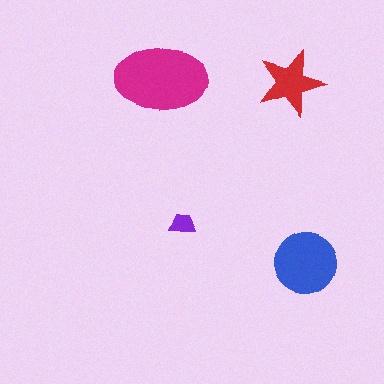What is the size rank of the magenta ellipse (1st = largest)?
1st.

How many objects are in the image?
There are 4 objects in the image.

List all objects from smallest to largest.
The purple trapezoid, the red star, the blue circle, the magenta ellipse.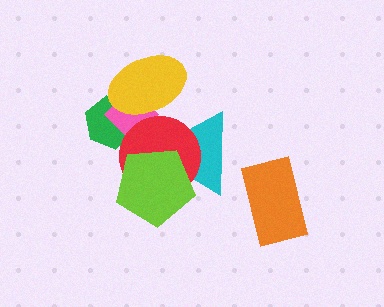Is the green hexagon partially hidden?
Yes, it is partially covered by another shape.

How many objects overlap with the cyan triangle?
2 objects overlap with the cyan triangle.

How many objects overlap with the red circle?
5 objects overlap with the red circle.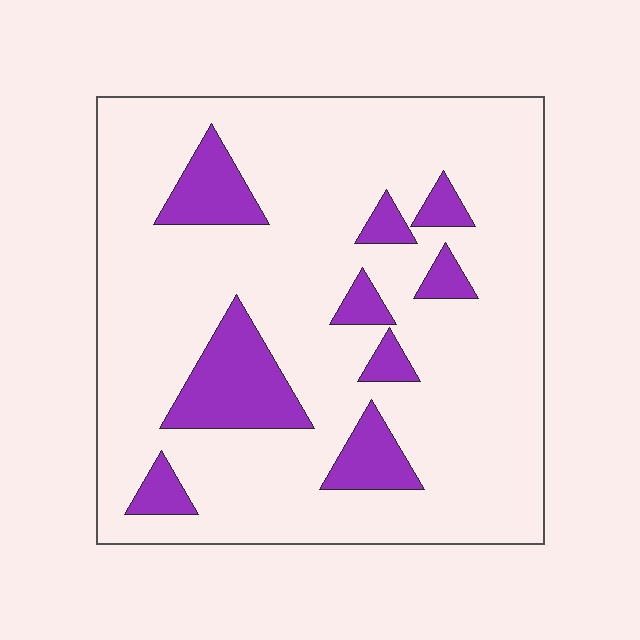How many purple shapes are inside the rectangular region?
9.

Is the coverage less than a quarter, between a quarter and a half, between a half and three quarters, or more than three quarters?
Less than a quarter.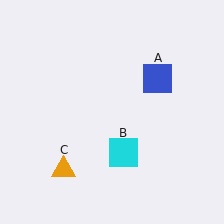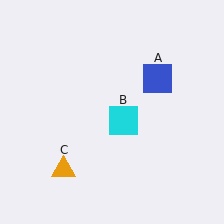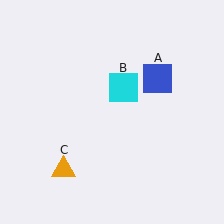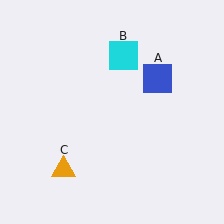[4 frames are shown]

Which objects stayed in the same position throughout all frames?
Blue square (object A) and orange triangle (object C) remained stationary.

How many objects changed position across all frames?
1 object changed position: cyan square (object B).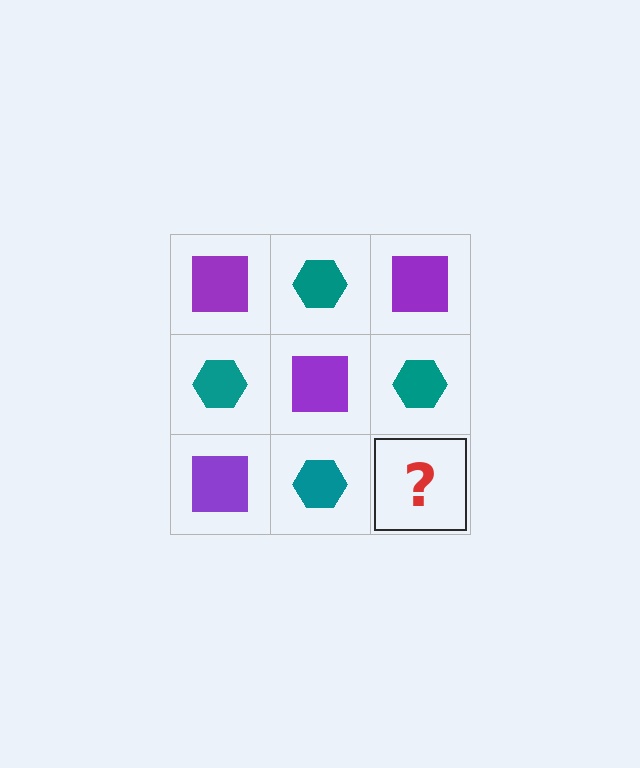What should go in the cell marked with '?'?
The missing cell should contain a purple square.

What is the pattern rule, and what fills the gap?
The rule is that it alternates purple square and teal hexagon in a checkerboard pattern. The gap should be filled with a purple square.